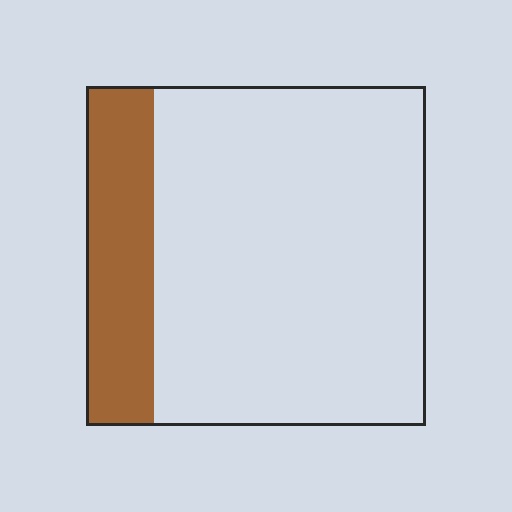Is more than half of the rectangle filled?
No.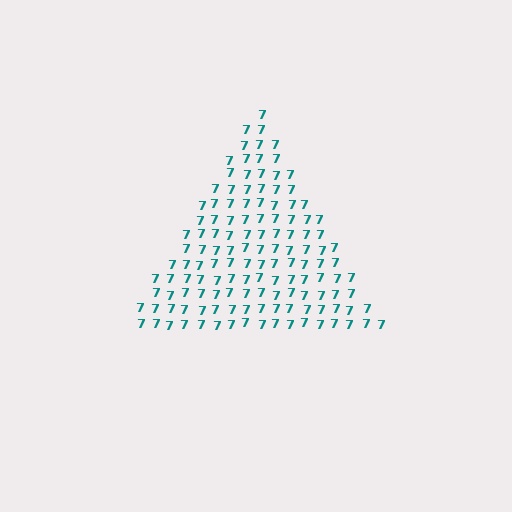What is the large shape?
The large shape is a triangle.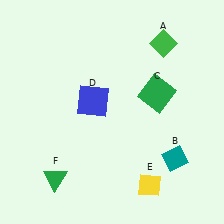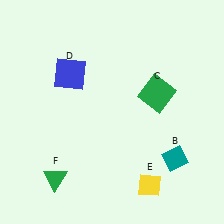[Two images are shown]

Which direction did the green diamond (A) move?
The green diamond (A) moved down.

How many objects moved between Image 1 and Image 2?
2 objects moved between the two images.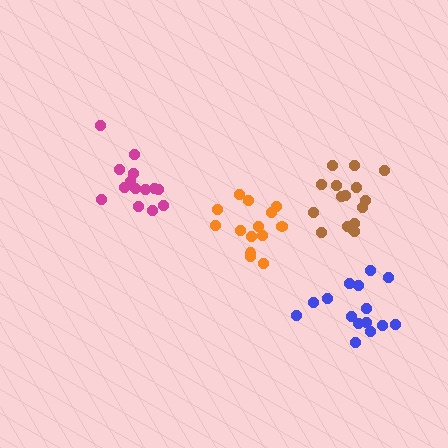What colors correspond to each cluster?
The clusters are colored: blue, magenta, brown, orange.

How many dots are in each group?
Group 1: 15 dots, Group 2: 14 dots, Group 3: 16 dots, Group 4: 14 dots (59 total).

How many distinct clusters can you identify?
There are 4 distinct clusters.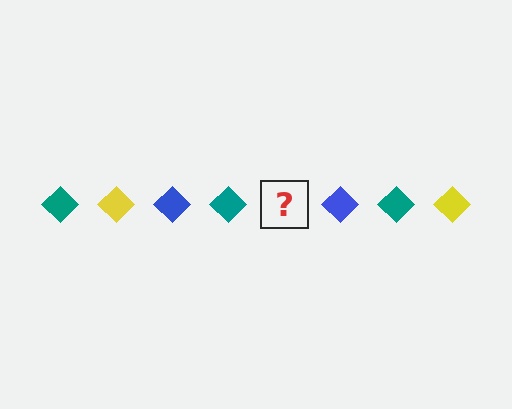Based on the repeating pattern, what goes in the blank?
The blank should be a yellow diamond.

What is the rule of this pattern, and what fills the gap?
The rule is that the pattern cycles through teal, yellow, blue diamonds. The gap should be filled with a yellow diamond.